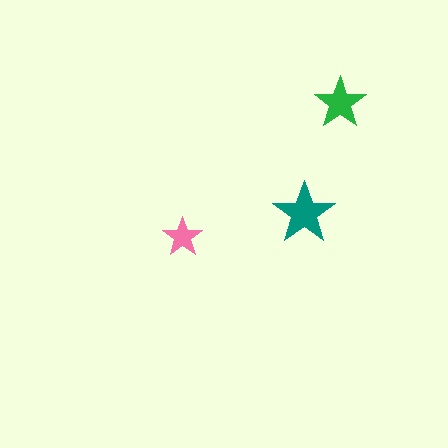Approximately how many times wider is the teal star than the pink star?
About 1.5 times wider.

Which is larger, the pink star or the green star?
The green one.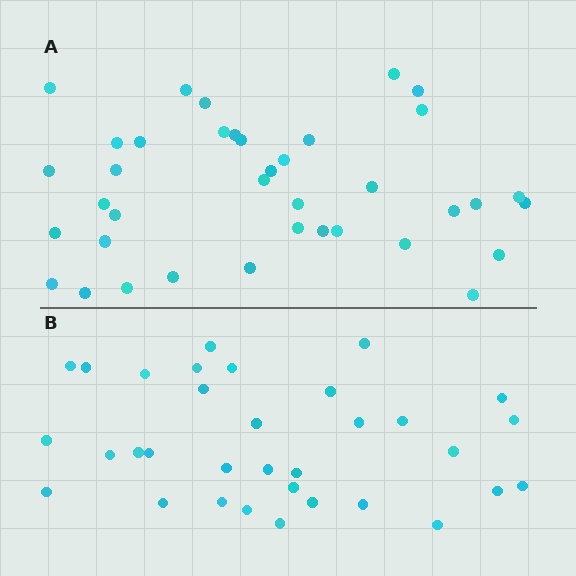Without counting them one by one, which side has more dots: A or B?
Region A (the top region) has more dots.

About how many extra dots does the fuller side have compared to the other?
Region A has about 5 more dots than region B.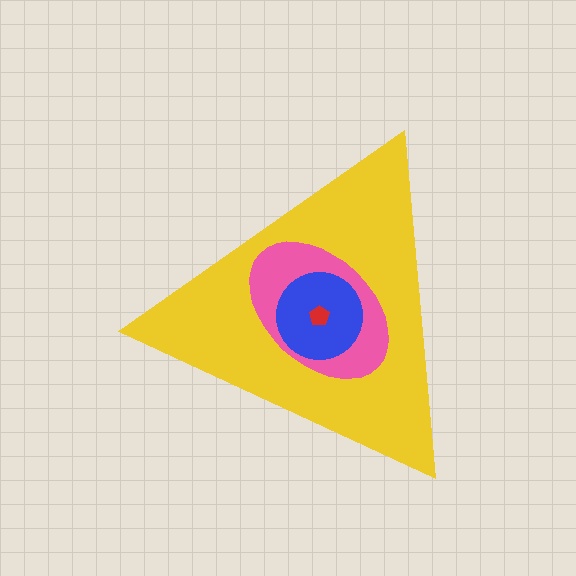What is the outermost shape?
The yellow triangle.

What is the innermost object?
The red pentagon.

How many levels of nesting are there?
4.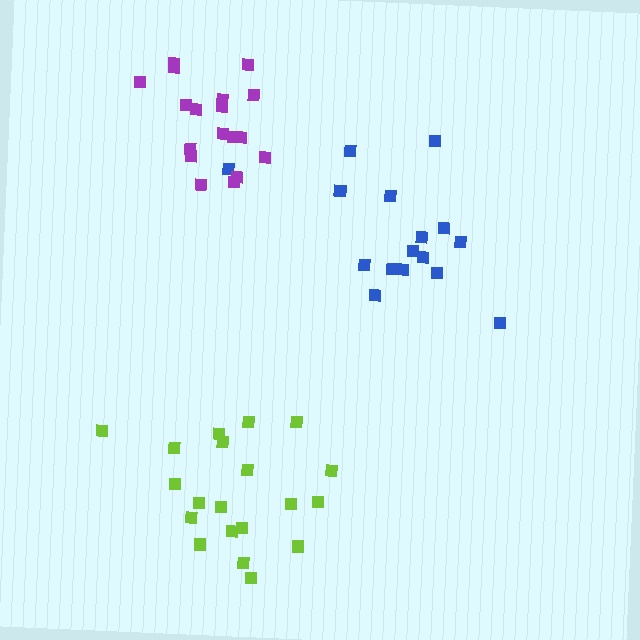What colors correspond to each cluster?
The clusters are colored: blue, purple, lime.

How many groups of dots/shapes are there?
There are 3 groups.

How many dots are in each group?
Group 1: 16 dots, Group 2: 18 dots, Group 3: 20 dots (54 total).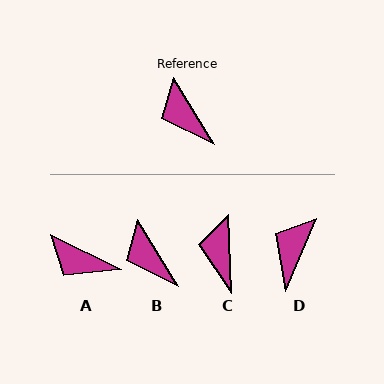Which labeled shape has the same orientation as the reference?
B.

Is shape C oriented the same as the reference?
No, it is off by about 30 degrees.